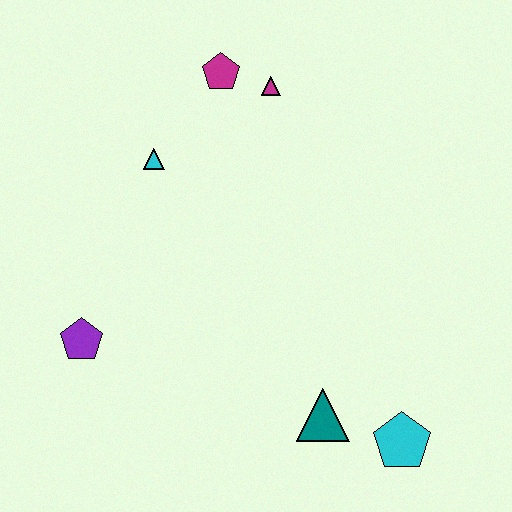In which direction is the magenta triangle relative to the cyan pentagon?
The magenta triangle is above the cyan pentagon.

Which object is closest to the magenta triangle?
The magenta pentagon is closest to the magenta triangle.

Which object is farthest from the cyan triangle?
The cyan pentagon is farthest from the cyan triangle.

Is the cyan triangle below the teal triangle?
No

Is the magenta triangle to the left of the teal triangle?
Yes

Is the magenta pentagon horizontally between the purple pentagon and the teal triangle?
Yes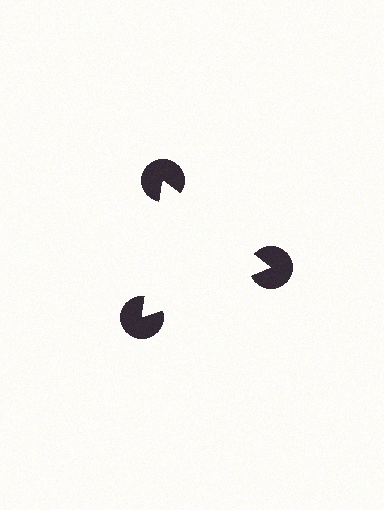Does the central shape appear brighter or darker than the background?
It typically appears slightly brighter than the background, even though no actual brightness change is drawn.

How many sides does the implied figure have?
3 sides.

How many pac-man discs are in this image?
There are 3 — one at each vertex of the illusory triangle.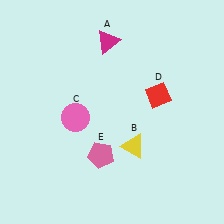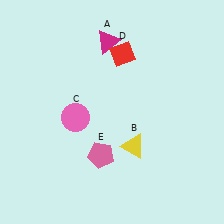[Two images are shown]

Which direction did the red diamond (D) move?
The red diamond (D) moved up.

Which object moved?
The red diamond (D) moved up.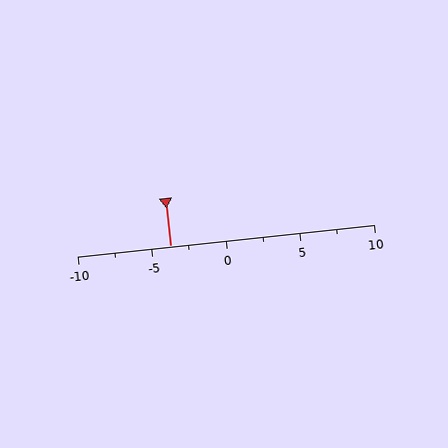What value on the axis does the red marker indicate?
The marker indicates approximately -3.8.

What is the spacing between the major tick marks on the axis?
The major ticks are spaced 5 apart.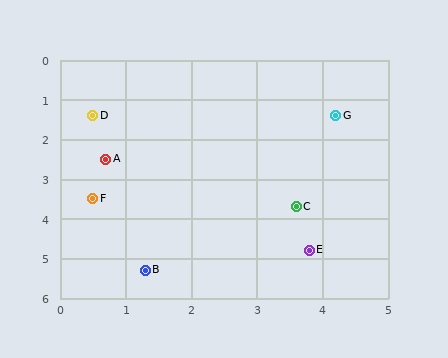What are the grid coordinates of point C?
Point C is at approximately (3.6, 3.7).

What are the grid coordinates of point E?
Point E is at approximately (3.8, 4.8).